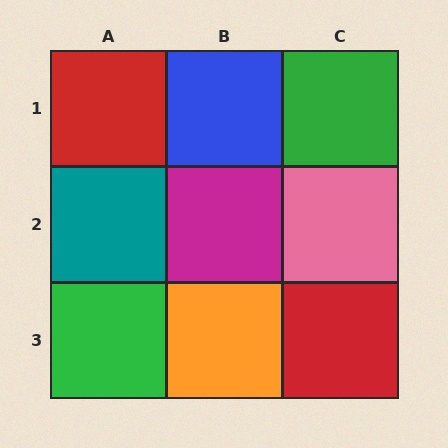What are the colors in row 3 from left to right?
Green, orange, red.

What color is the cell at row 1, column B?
Blue.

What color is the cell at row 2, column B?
Magenta.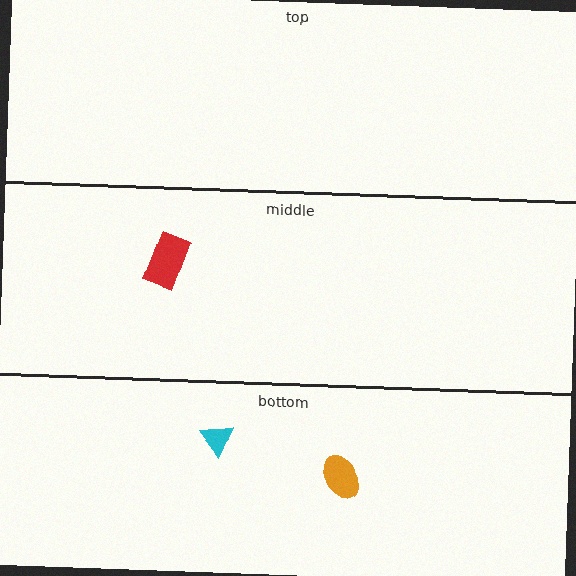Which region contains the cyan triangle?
The bottom region.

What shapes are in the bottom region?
The cyan triangle, the orange ellipse.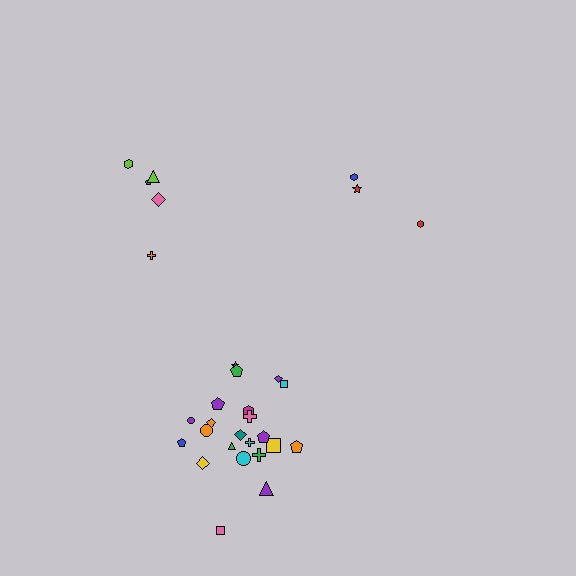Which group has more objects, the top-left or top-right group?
The top-left group.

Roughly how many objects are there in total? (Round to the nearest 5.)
Roughly 30 objects in total.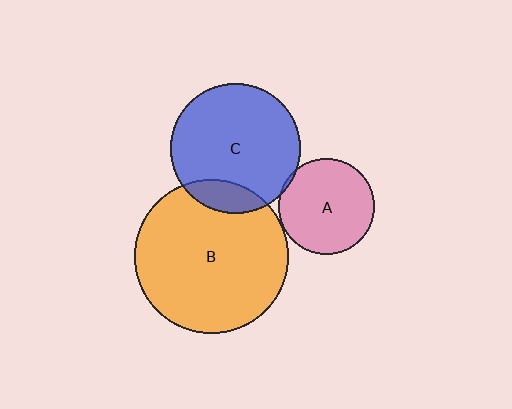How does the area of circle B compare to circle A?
Approximately 2.6 times.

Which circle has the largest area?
Circle B (orange).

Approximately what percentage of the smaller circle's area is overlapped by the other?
Approximately 5%.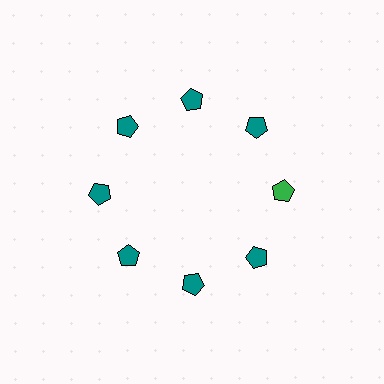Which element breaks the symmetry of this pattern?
The green pentagon at roughly the 3 o'clock position breaks the symmetry. All other shapes are teal pentagons.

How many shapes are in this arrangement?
There are 8 shapes arranged in a ring pattern.